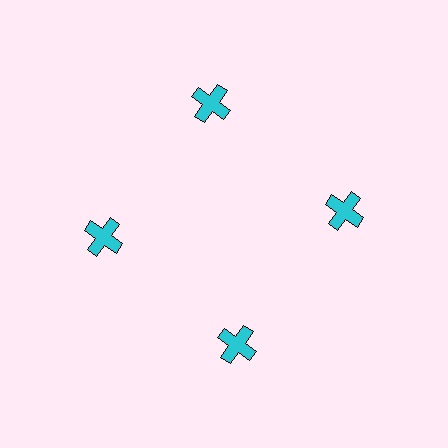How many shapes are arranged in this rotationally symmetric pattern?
There are 4 shapes, arranged in 4 groups of 1.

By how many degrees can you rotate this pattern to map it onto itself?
The pattern maps onto itself every 90 degrees of rotation.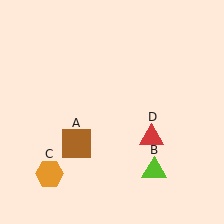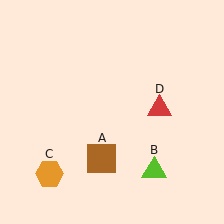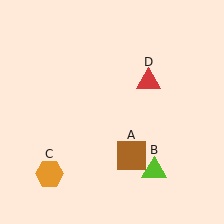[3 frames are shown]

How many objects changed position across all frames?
2 objects changed position: brown square (object A), red triangle (object D).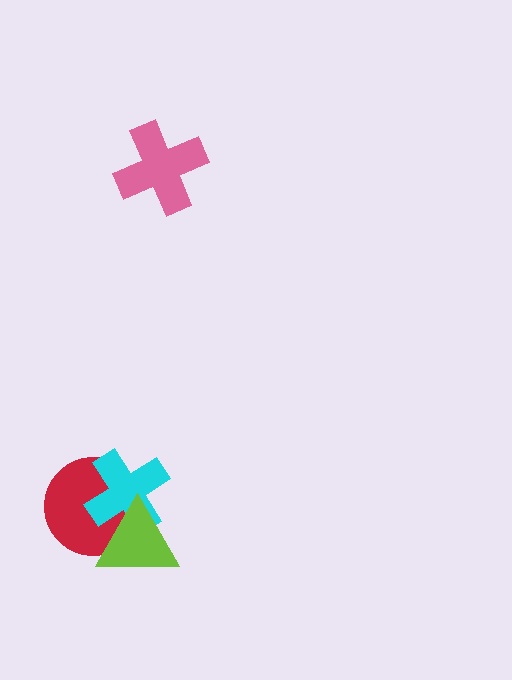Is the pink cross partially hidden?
No, no other shape covers it.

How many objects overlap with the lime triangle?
2 objects overlap with the lime triangle.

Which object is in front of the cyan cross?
The lime triangle is in front of the cyan cross.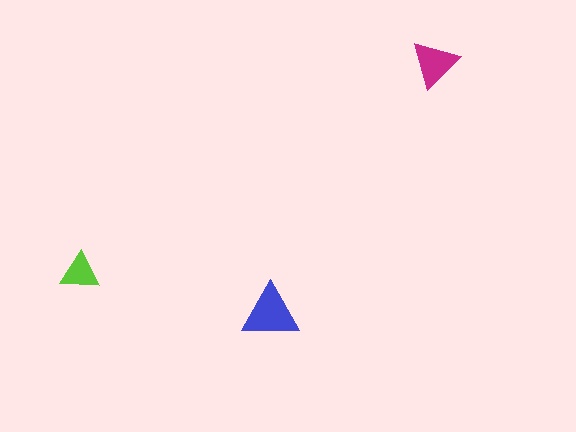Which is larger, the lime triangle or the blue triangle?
The blue one.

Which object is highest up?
The magenta triangle is topmost.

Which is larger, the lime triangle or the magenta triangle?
The magenta one.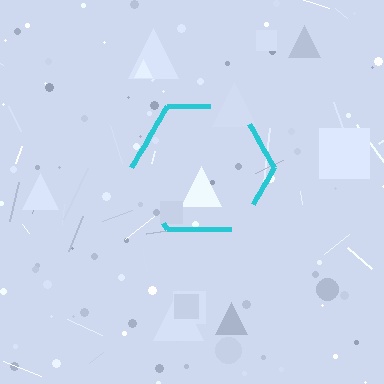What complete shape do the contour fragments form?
The contour fragments form a hexagon.